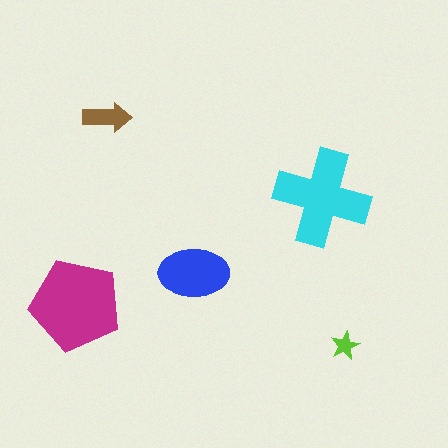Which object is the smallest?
The lime star.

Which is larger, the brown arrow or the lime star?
The brown arrow.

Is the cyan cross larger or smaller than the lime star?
Larger.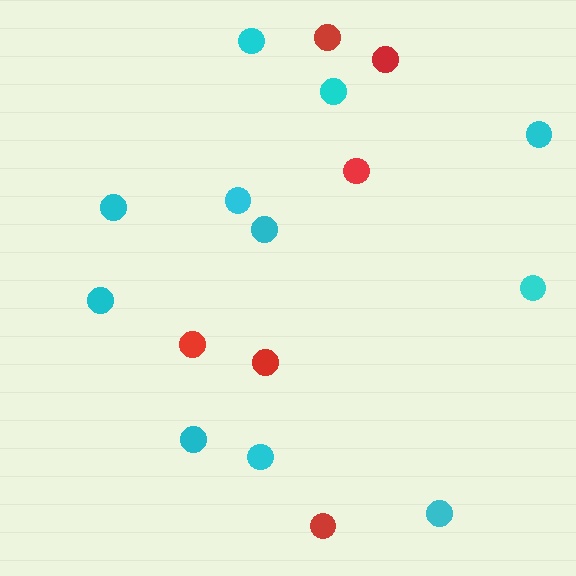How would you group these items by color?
There are 2 groups: one group of red circles (6) and one group of cyan circles (11).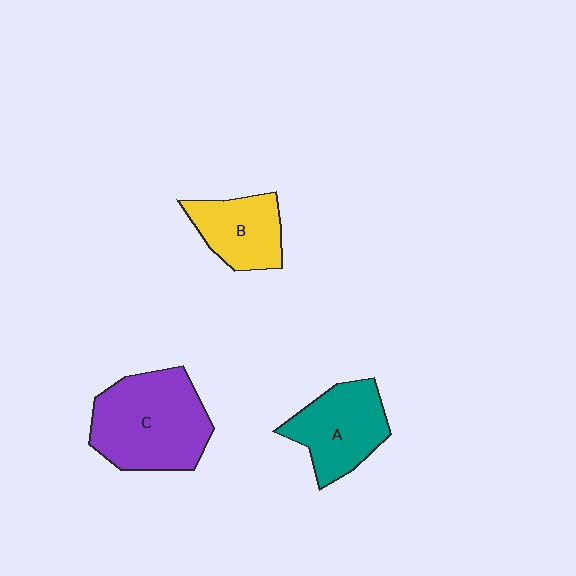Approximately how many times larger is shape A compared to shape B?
Approximately 1.2 times.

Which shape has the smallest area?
Shape B (yellow).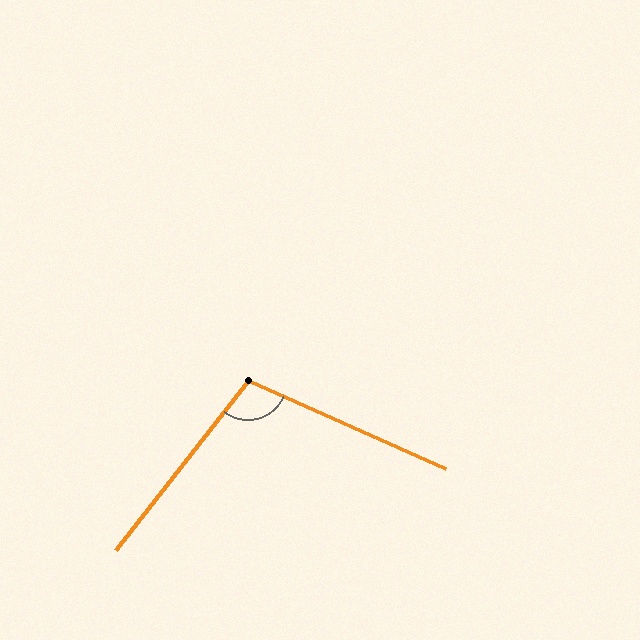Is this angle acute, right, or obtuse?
It is obtuse.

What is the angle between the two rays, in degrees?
Approximately 104 degrees.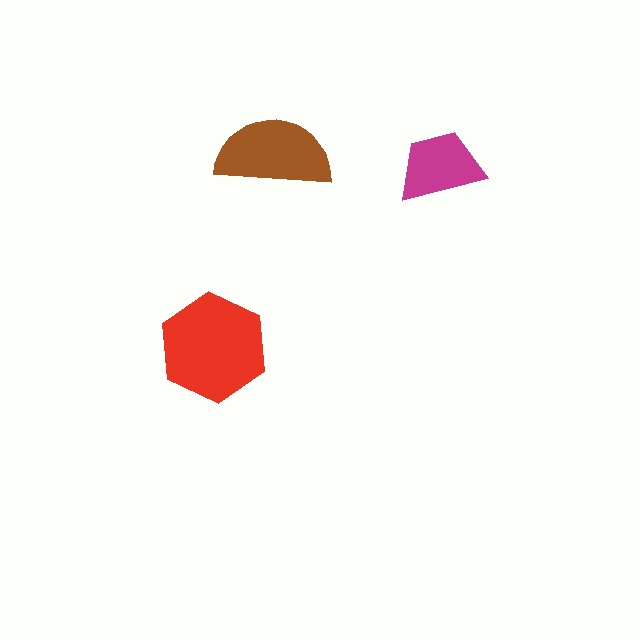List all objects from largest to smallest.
The red hexagon, the brown semicircle, the magenta trapezoid.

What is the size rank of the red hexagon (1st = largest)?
1st.